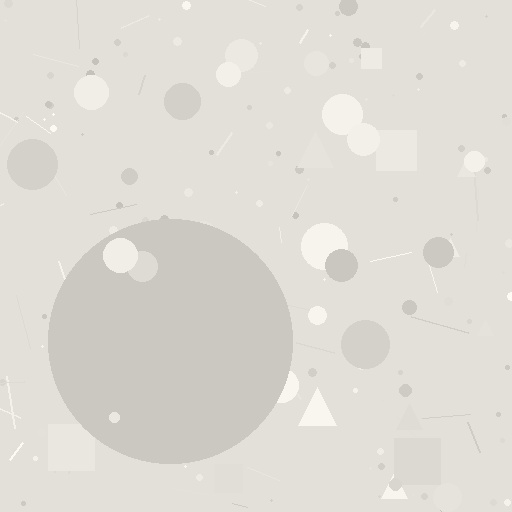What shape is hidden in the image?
A circle is hidden in the image.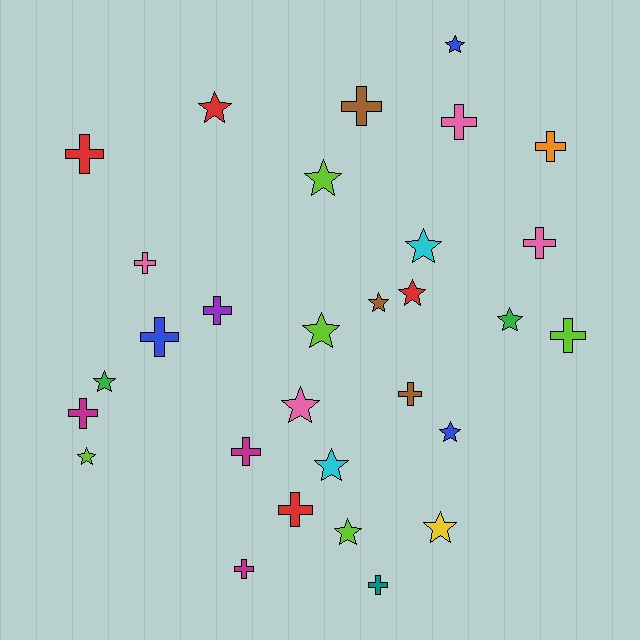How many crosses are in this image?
There are 15 crosses.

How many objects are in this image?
There are 30 objects.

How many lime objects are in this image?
There are 5 lime objects.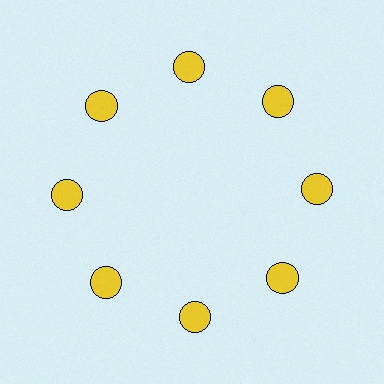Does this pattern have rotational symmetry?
Yes, this pattern has 8-fold rotational symmetry. It looks the same after rotating 45 degrees around the center.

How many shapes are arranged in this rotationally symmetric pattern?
There are 8 shapes, arranged in 8 groups of 1.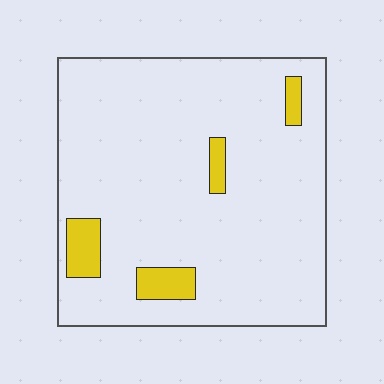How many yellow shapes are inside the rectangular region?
4.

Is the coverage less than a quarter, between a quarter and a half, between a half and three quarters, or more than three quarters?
Less than a quarter.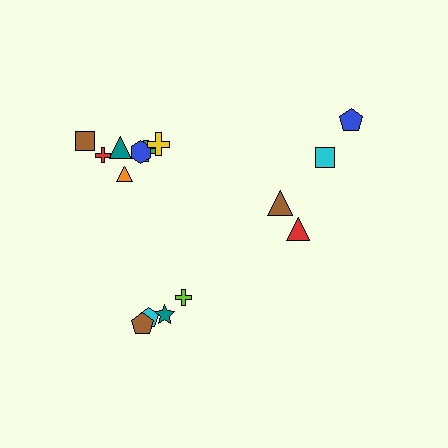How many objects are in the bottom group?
There are 4 objects.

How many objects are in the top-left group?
There are 7 objects.